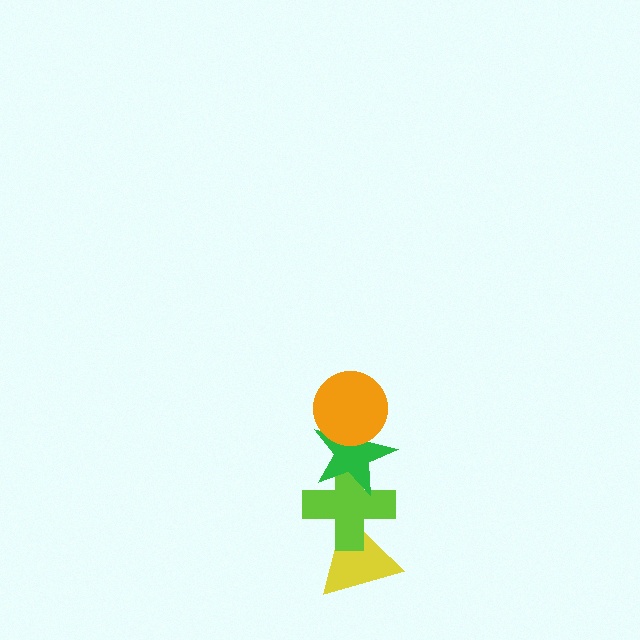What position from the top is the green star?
The green star is 2nd from the top.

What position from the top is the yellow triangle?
The yellow triangle is 4th from the top.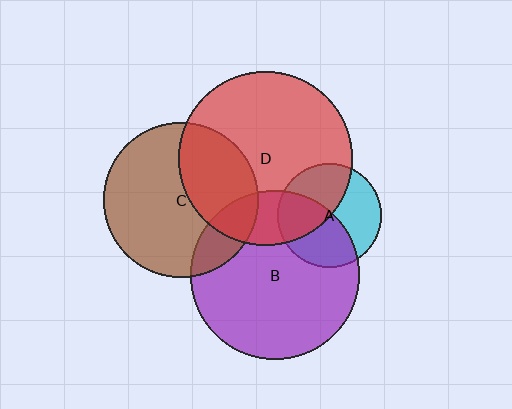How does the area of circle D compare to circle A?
Approximately 2.8 times.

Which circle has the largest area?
Circle D (red).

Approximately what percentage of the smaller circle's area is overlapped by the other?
Approximately 50%.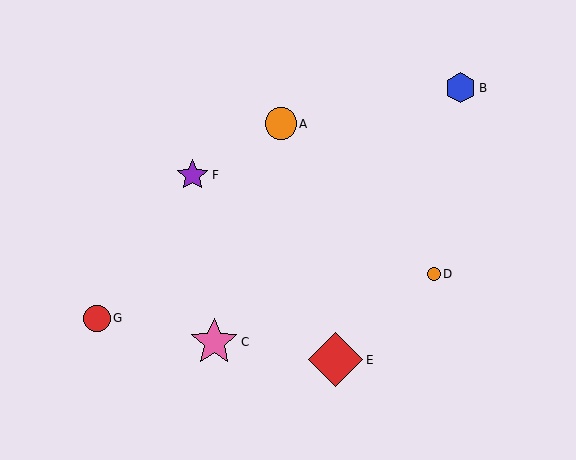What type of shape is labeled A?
Shape A is an orange circle.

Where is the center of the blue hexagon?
The center of the blue hexagon is at (461, 88).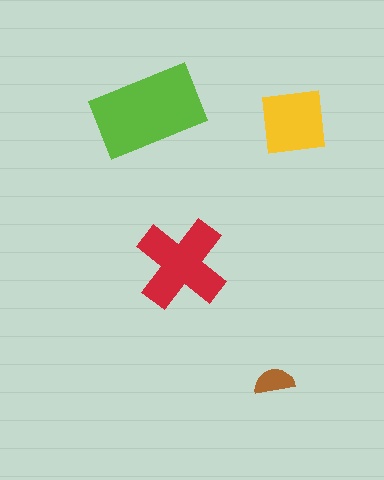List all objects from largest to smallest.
The lime rectangle, the red cross, the yellow square, the brown semicircle.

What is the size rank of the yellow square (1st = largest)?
3rd.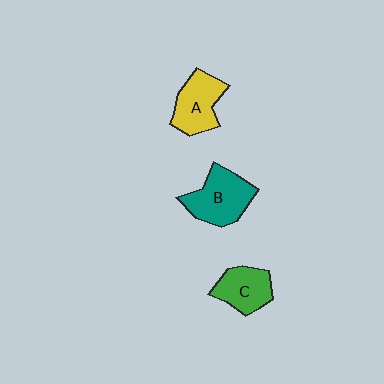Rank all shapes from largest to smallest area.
From largest to smallest: B (teal), A (yellow), C (green).